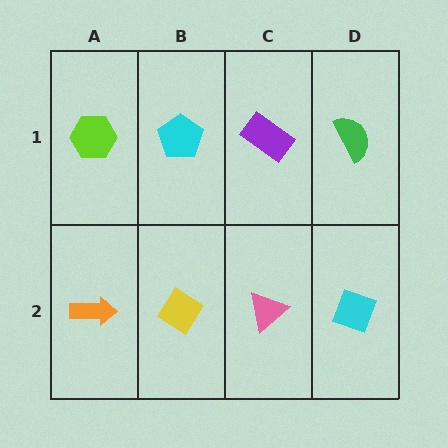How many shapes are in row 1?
4 shapes.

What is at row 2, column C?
A pink triangle.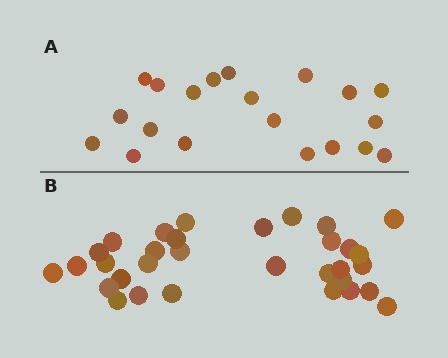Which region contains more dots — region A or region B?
Region B (the bottom region) has more dots.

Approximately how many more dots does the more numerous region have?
Region B has roughly 12 or so more dots than region A.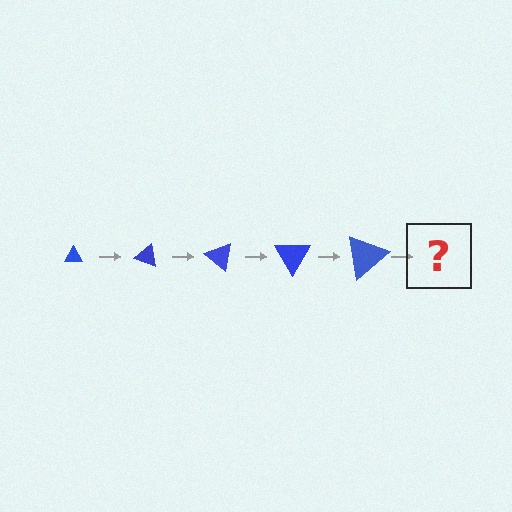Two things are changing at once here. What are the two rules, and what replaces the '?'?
The two rules are that the triangle grows larger each step and it rotates 20 degrees each step. The '?' should be a triangle, larger than the previous one and rotated 100 degrees from the start.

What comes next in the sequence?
The next element should be a triangle, larger than the previous one and rotated 100 degrees from the start.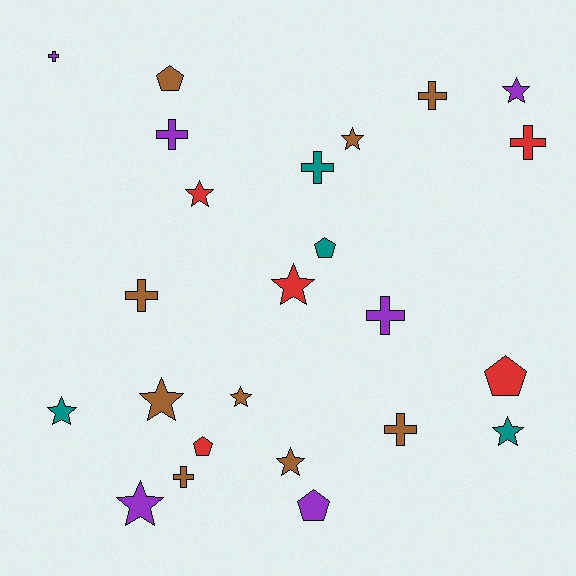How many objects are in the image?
There are 24 objects.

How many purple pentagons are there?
There is 1 purple pentagon.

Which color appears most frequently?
Brown, with 9 objects.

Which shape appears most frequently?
Star, with 10 objects.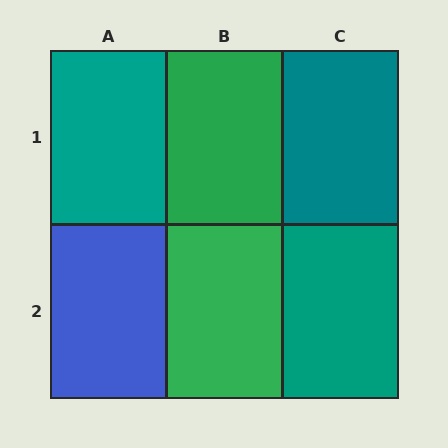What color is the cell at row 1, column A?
Teal.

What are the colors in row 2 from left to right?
Blue, green, teal.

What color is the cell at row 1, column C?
Teal.